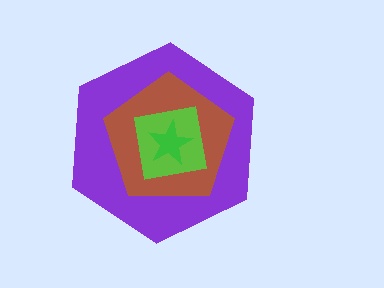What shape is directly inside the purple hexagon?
The brown pentagon.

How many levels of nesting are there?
4.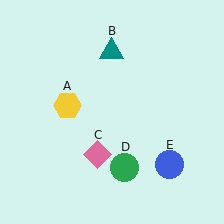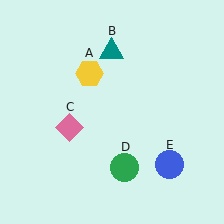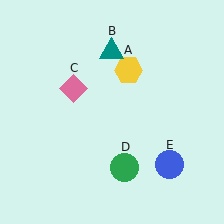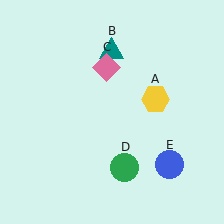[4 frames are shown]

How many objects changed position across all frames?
2 objects changed position: yellow hexagon (object A), pink diamond (object C).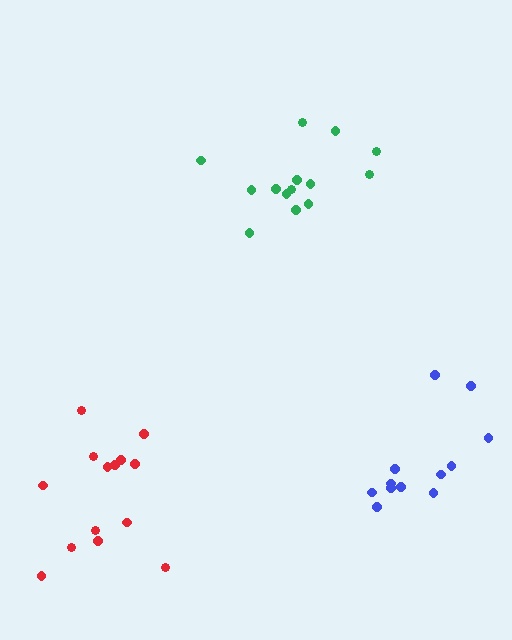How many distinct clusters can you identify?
There are 3 distinct clusters.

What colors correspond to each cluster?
The clusters are colored: red, green, blue.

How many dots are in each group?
Group 1: 14 dots, Group 2: 14 dots, Group 3: 12 dots (40 total).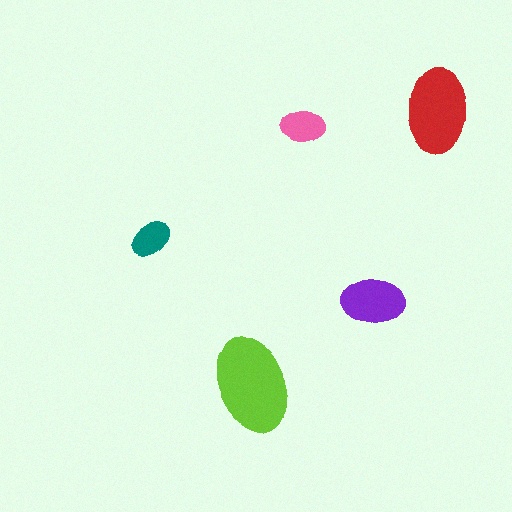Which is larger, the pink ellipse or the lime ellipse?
The lime one.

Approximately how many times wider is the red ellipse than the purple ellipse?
About 1.5 times wider.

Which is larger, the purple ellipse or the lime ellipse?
The lime one.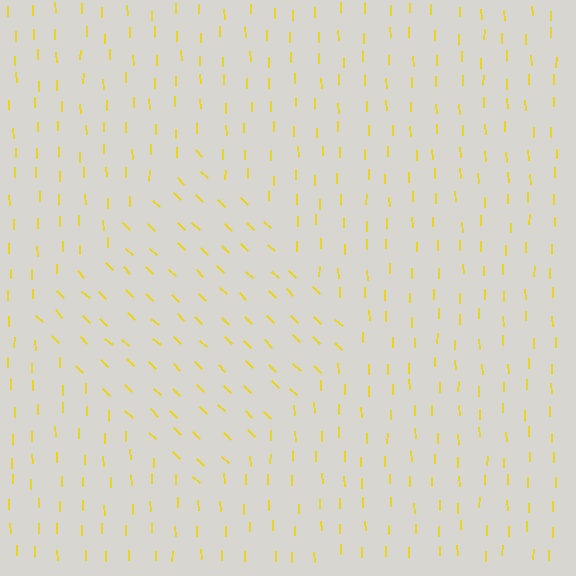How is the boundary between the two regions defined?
The boundary is defined purely by a change in line orientation (approximately 45 degrees difference). All lines are the same color and thickness.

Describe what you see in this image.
The image is filled with small yellow line segments. A diamond region in the image has lines oriented differently from the surrounding lines, creating a visible texture boundary.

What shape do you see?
I see a diamond.